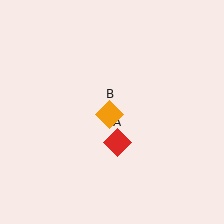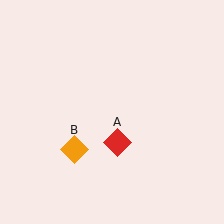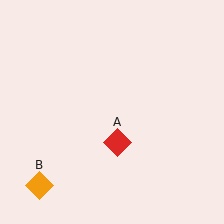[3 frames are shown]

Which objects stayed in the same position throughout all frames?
Red diamond (object A) remained stationary.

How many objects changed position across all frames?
1 object changed position: orange diamond (object B).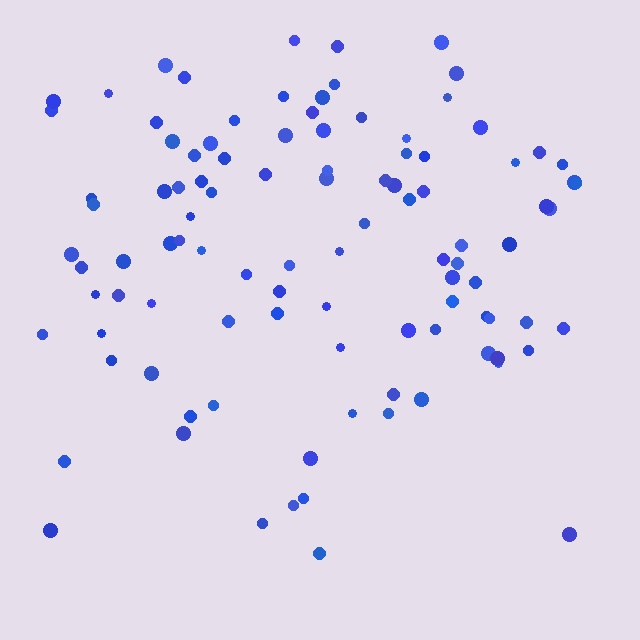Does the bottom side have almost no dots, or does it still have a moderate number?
Still a moderate number, just noticeably fewer than the top.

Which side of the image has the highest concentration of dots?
The top.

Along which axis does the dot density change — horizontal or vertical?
Vertical.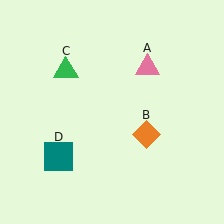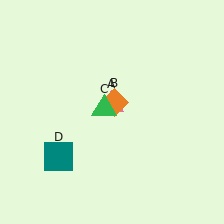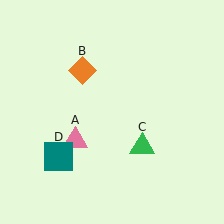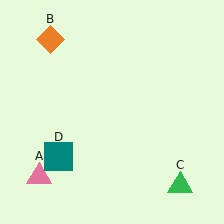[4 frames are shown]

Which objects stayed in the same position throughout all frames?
Teal square (object D) remained stationary.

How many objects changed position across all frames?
3 objects changed position: pink triangle (object A), orange diamond (object B), green triangle (object C).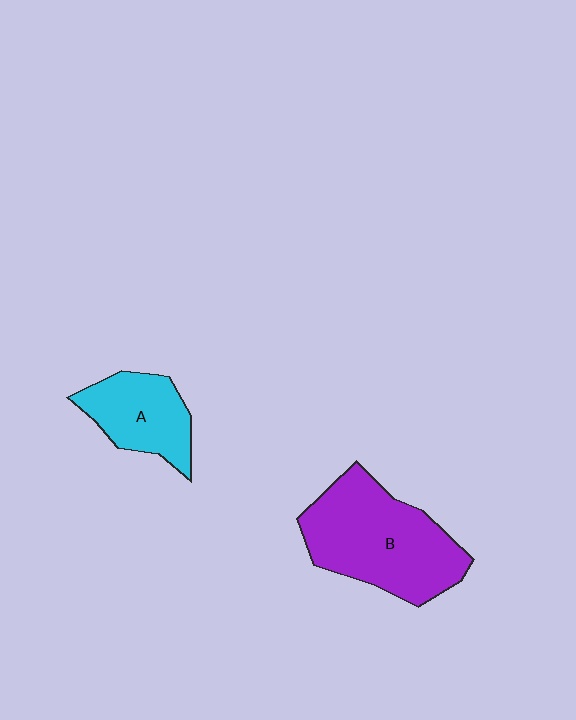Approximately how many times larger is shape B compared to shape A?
Approximately 1.8 times.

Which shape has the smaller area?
Shape A (cyan).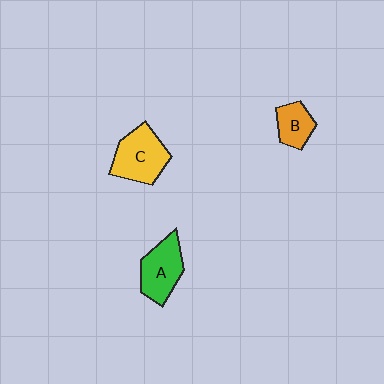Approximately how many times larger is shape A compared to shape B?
Approximately 1.6 times.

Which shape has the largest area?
Shape C (yellow).